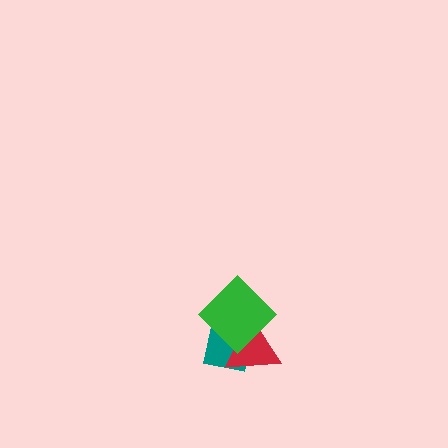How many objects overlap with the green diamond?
2 objects overlap with the green diamond.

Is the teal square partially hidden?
Yes, it is partially covered by another shape.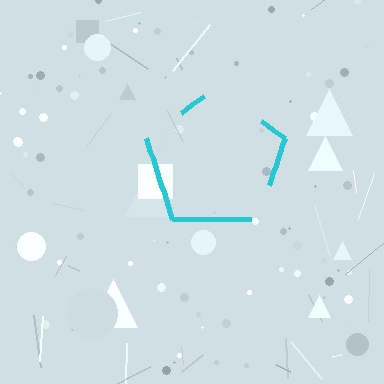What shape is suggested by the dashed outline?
The dashed outline suggests a pentagon.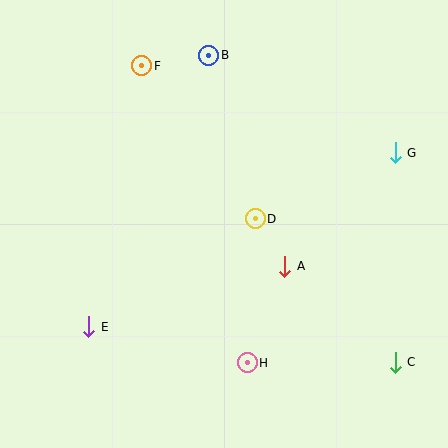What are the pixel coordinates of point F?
Point F is at (142, 66).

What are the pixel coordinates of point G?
Point G is at (395, 153).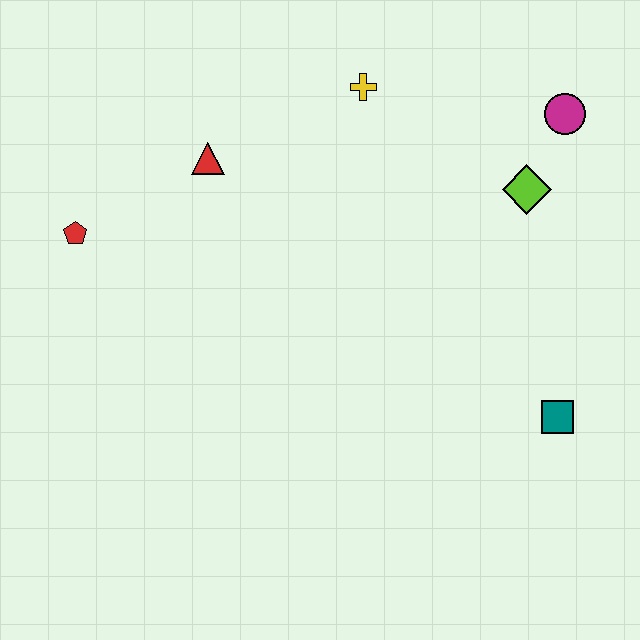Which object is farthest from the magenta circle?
The red pentagon is farthest from the magenta circle.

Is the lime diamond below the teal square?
No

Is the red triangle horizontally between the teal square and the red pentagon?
Yes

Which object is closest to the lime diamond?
The magenta circle is closest to the lime diamond.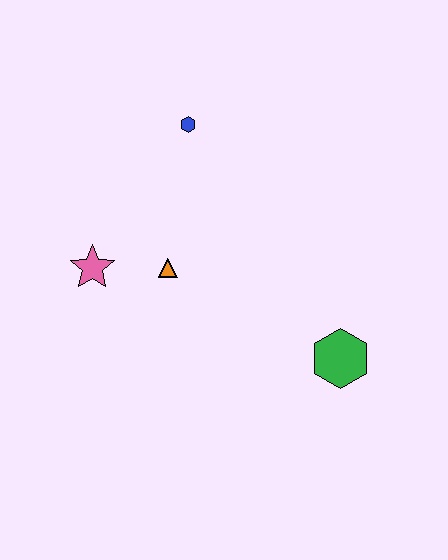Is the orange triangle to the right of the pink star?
Yes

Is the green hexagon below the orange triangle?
Yes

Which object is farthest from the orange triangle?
The green hexagon is farthest from the orange triangle.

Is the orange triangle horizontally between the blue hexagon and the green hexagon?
No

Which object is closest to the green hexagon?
The orange triangle is closest to the green hexagon.